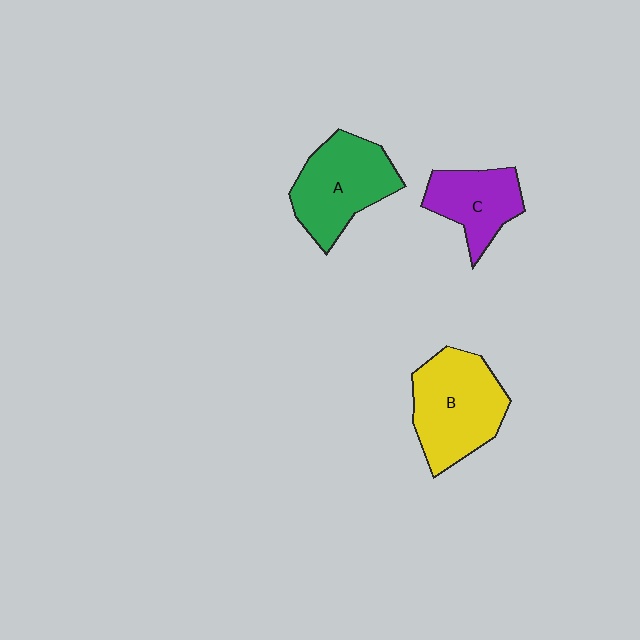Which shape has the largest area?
Shape B (yellow).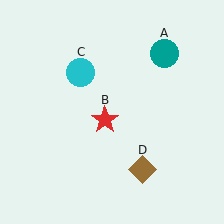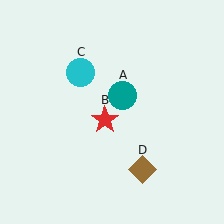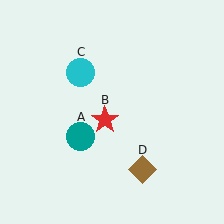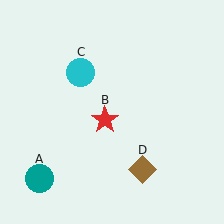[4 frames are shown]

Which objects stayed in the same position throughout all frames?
Red star (object B) and cyan circle (object C) and brown diamond (object D) remained stationary.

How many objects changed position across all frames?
1 object changed position: teal circle (object A).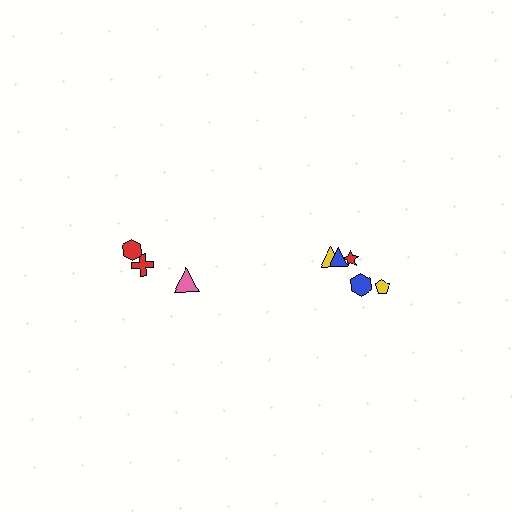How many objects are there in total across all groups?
There are 8 objects.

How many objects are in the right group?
There are 5 objects.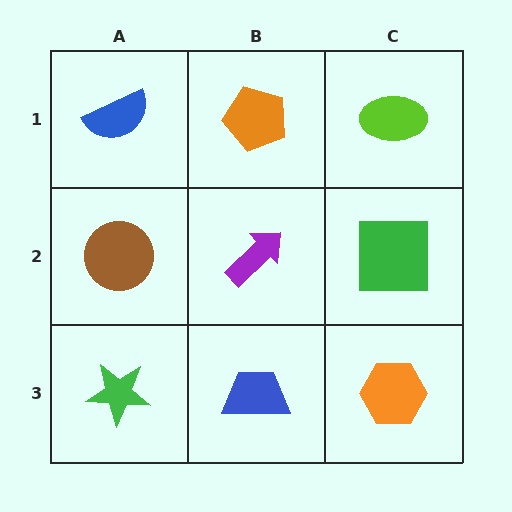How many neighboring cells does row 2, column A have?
3.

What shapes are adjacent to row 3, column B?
A purple arrow (row 2, column B), a green star (row 3, column A), an orange hexagon (row 3, column C).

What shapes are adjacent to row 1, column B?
A purple arrow (row 2, column B), a blue semicircle (row 1, column A), a lime ellipse (row 1, column C).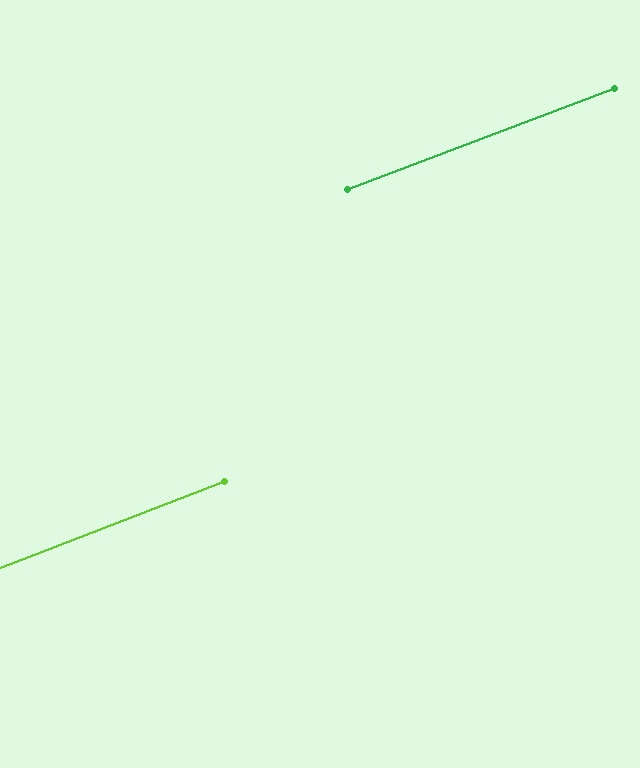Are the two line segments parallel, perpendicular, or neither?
Parallel — their directions differ by only 0.4°.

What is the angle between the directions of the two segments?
Approximately 0 degrees.